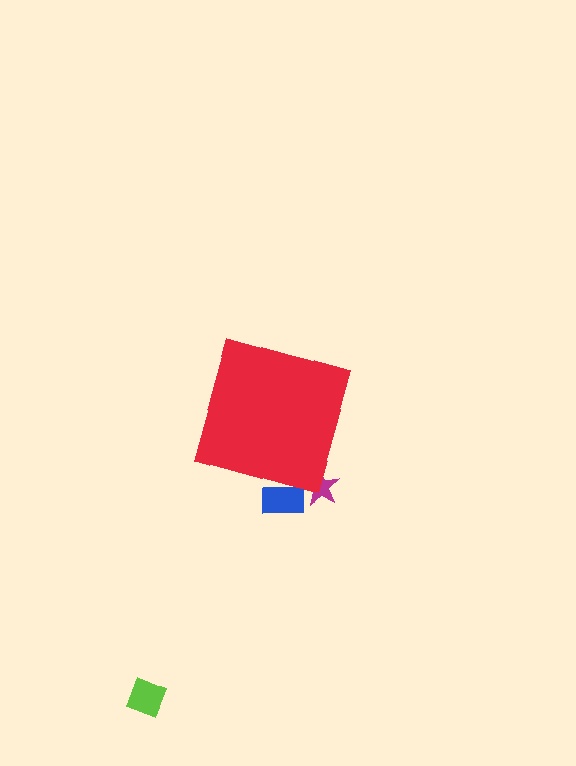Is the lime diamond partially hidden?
No, the lime diamond is fully visible.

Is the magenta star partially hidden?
Yes, the magenta star is partially hidden behind the red diamond.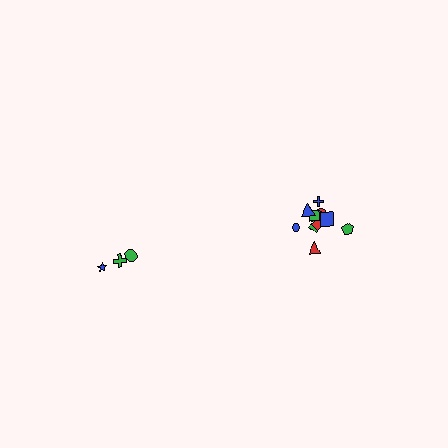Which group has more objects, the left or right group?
The right group.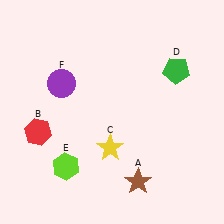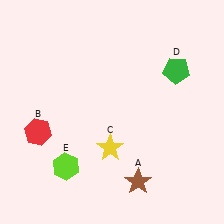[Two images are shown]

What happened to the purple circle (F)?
The purple circle (F) was removed in Image 2. It was in the top-left area of Image 1.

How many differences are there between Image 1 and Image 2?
There is 1 difference between the two images.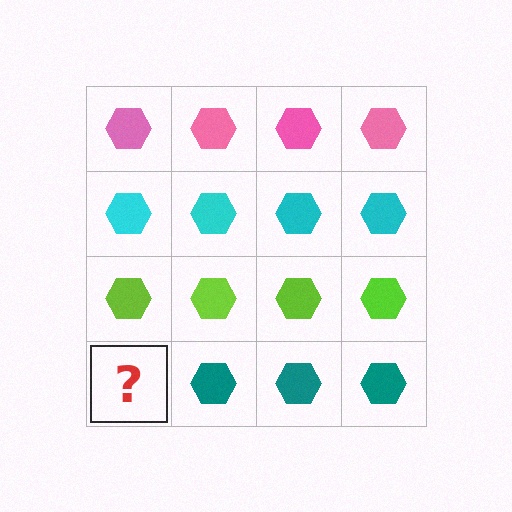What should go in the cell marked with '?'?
The missing cell should contain a teal hexagon.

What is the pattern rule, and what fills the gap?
The rule is that each row has a consistent color. The gap should be filled with a teal hexagon.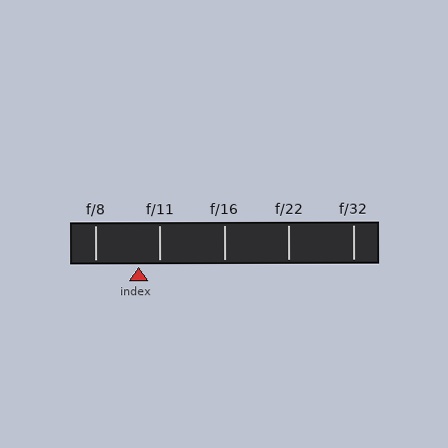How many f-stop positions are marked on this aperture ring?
There are 5 f-stop positions marked.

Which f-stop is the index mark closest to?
The index mark is closest to f/11.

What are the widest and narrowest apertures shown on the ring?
The widest aperture shown is f/8 and the narrowest is f/32.